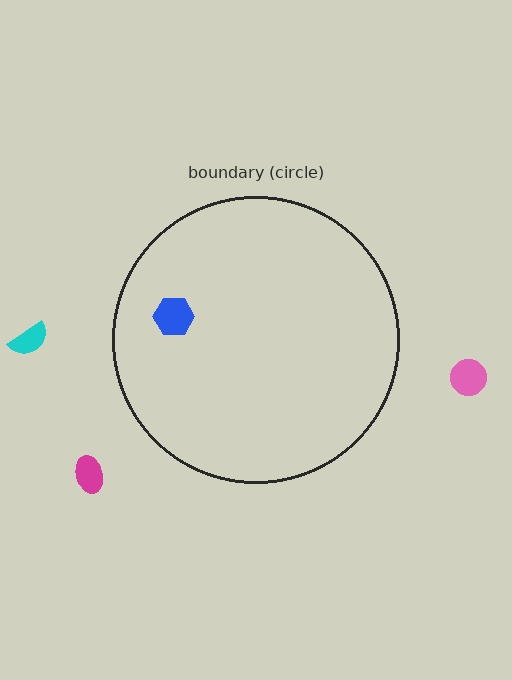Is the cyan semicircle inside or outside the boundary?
Outside.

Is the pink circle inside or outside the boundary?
Outside.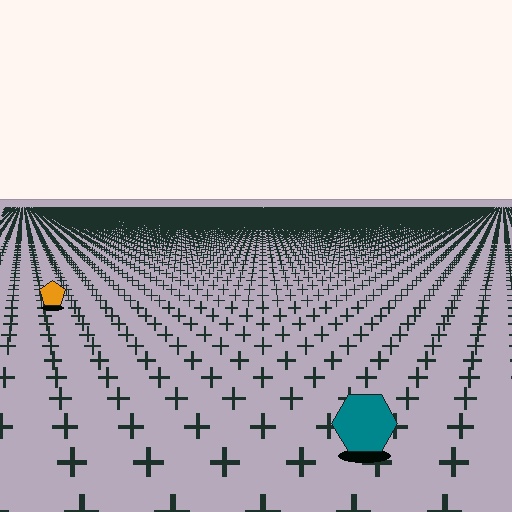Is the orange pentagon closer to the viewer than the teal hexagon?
No. The teal hexagon is closer — you can tell from the texture gradient: the ground texture is coarser near it.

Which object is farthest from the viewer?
The orange pentagon is farthest from the viewer. It appears smaller and the ground texture around it is denser.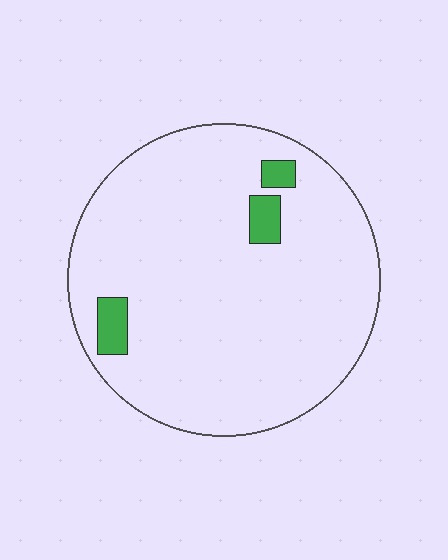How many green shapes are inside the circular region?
3.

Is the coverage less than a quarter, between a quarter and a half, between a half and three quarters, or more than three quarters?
Less than a quarter.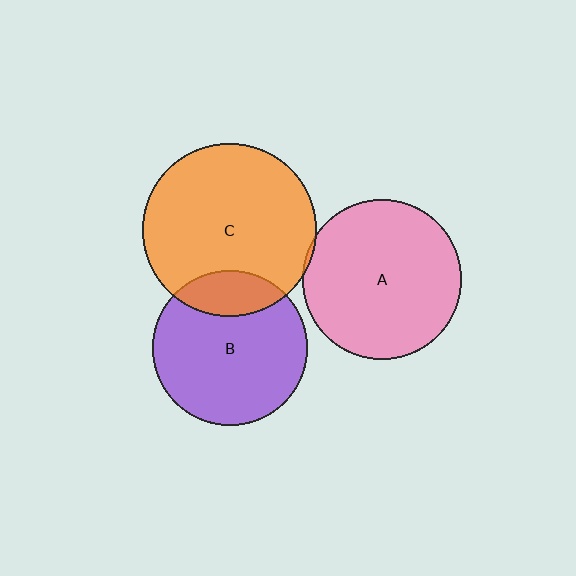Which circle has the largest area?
Circle C (orange).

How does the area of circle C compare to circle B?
Approximately 1.3 times.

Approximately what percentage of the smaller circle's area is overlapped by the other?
Approximately 5%.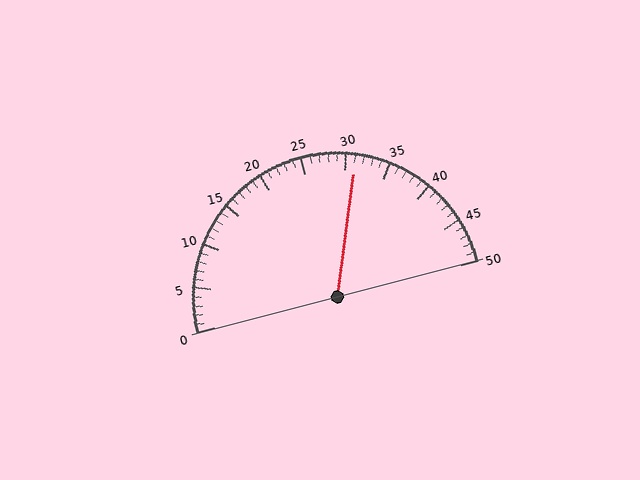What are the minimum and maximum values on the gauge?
The gauge ranges from 0 to 50.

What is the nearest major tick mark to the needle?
The nearest major tick mark is 30.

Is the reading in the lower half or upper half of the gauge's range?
The reading is in the upper half of the range (0 to 50).